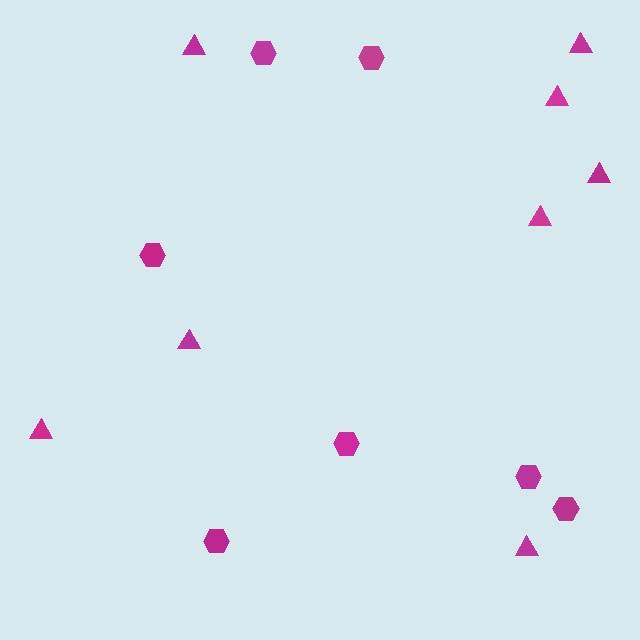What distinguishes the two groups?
There are 2 groups: one group of hexagons (7) and one group of triangles (8).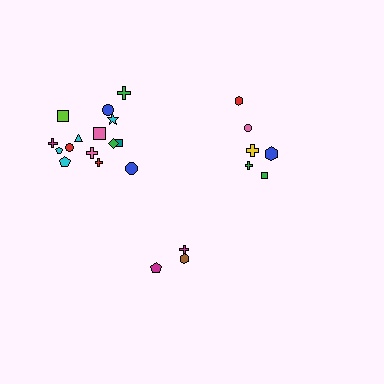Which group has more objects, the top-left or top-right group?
The top-left group.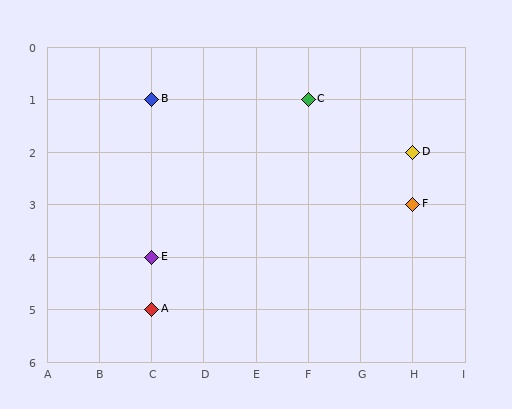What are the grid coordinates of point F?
Point F is at grid coordinates (H, 3).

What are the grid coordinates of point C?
Point C is at grid coordinates (F, 1).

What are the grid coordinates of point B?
Point B is at grid coordinates (C, 1).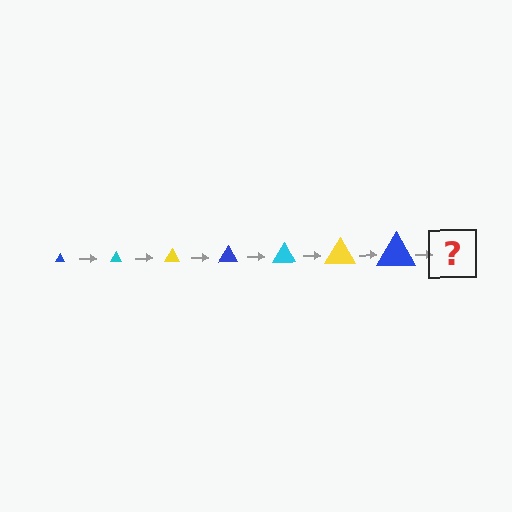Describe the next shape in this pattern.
It should be a cyan triangle, larger than the previous one.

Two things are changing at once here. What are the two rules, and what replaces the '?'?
The two rules are that the triangle grows larger each step and the color cycles through blue, cyan, and yellow. The '?' should be a cyan triangle, larger than the previous one.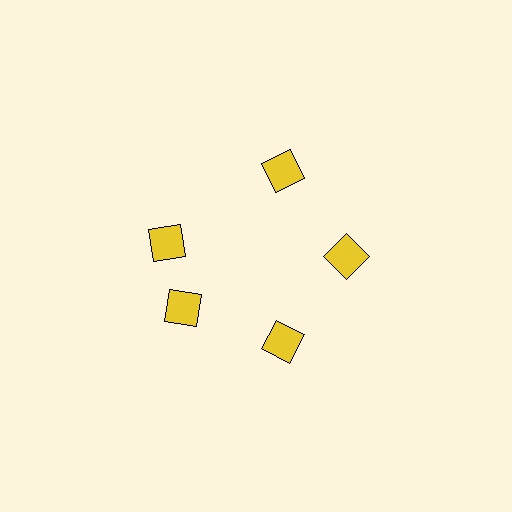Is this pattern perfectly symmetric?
No. The 5 yellow diamonds are arranged in a ring, but one element near the 10 o'clock position is rotated out of alignment along the ring, breaking the 5-fold rotational symmetry.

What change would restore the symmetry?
The symmetry would be restored by rotating it back into even spacing with its neighbors so that all 5 diamonds sit at equal angles and equal distance from the center.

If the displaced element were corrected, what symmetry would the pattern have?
It would have 5-fold rotational symmetry — the pattern would map onto itself every 72 degrees.